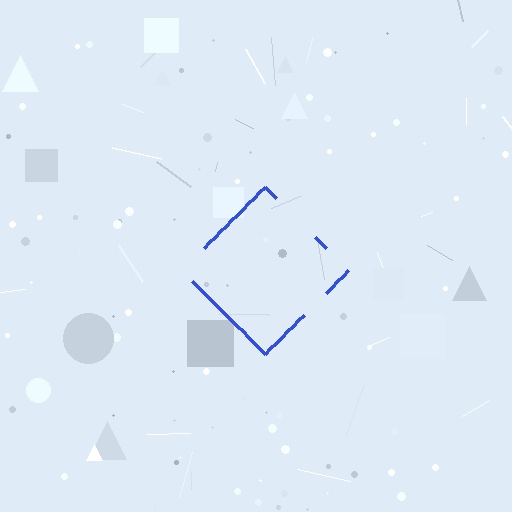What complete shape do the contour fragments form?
The contour fragments form a diamond.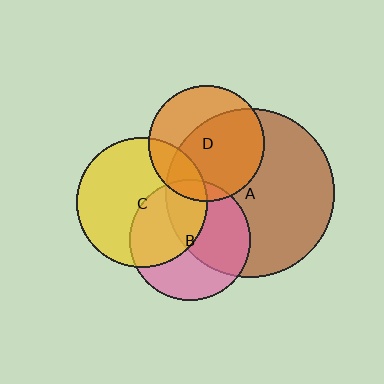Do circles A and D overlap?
Yes.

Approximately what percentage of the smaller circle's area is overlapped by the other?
Approximately 65%.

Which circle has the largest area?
Circle A (brown).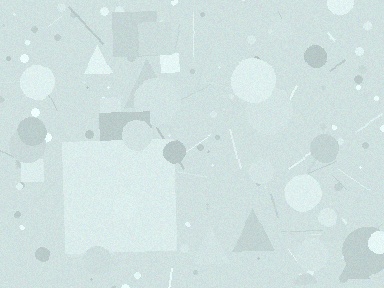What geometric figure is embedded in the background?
A square is embedded in the background.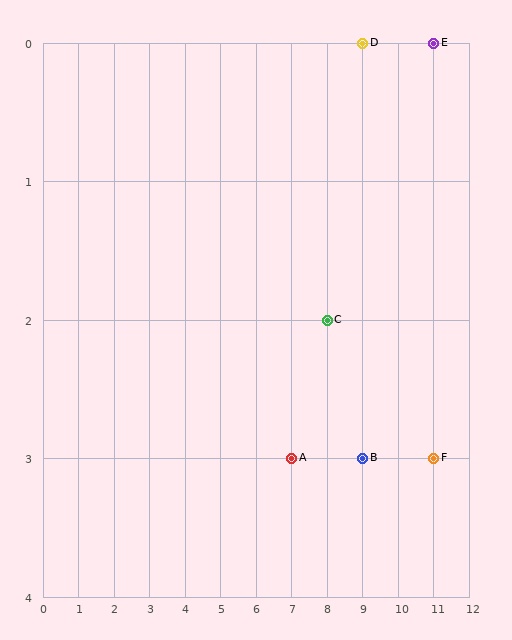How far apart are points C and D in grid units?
Points C and D are 1 column and 2 rows apart (about 2.2 grid units diagonally).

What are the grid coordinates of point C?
Point C is at grid coordinates (8, 2).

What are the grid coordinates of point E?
Point E is at grid coordinates (11, 0).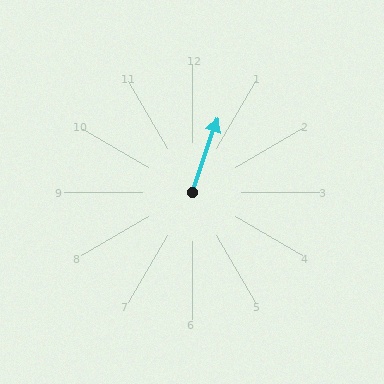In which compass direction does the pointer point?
North.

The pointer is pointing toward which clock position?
Roughly 1 o'clock.